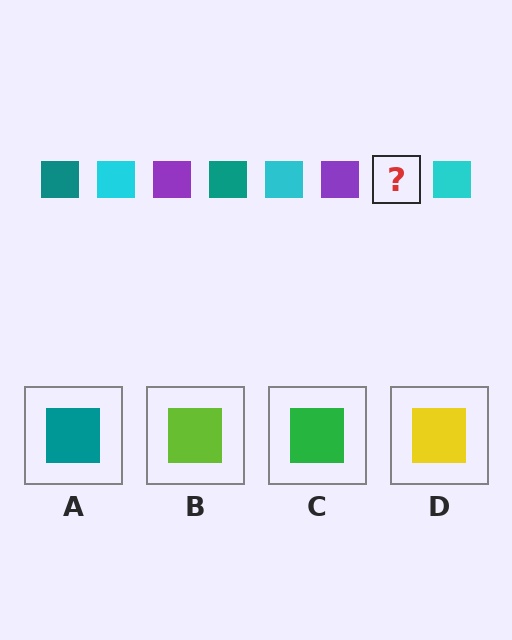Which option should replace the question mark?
Option A.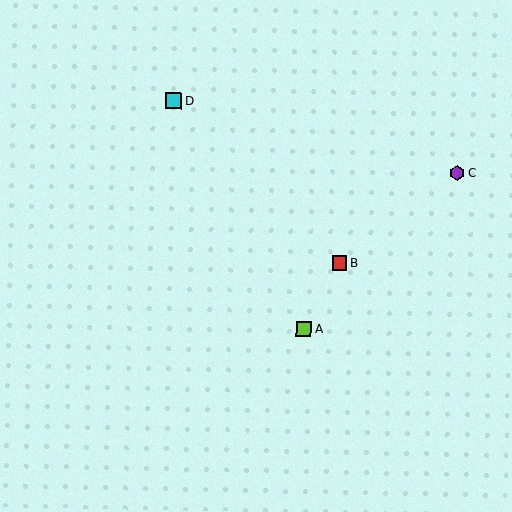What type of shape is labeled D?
Shape D is a cyan square.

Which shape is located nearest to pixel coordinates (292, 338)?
The lime square (labeled A) at (304, 329) is nearest to that location.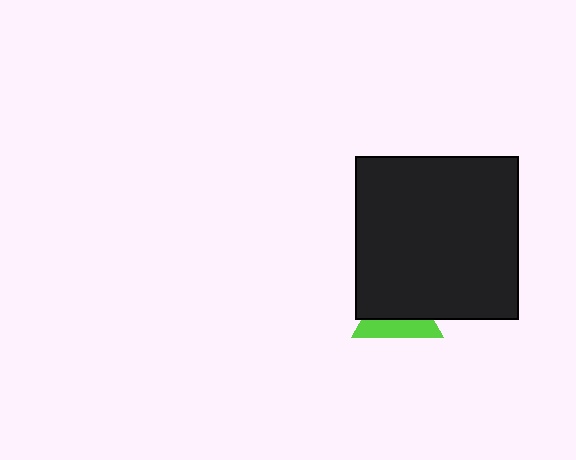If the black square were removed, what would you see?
You would see the complete lime triangle.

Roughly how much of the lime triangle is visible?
A small part of it is visible (roughly 40%).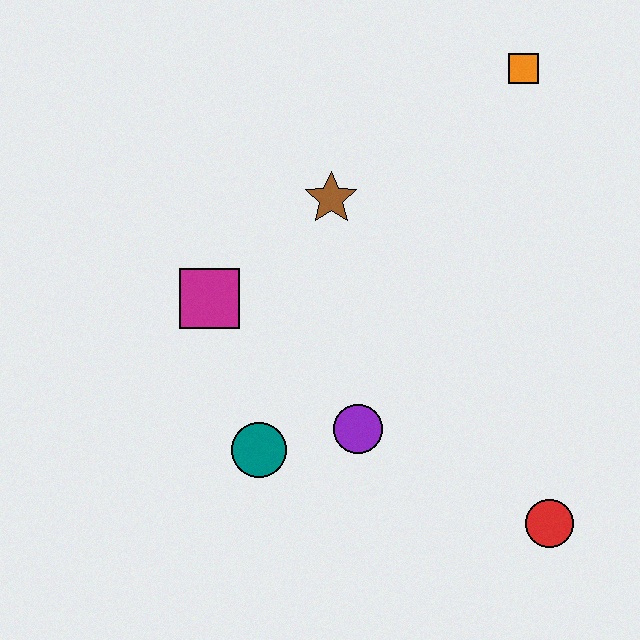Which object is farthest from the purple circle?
The orange square is farthest from the purple circle.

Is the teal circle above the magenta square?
No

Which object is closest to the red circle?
The purple circle is closest to the red circle.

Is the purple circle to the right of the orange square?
No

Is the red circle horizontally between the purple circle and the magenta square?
No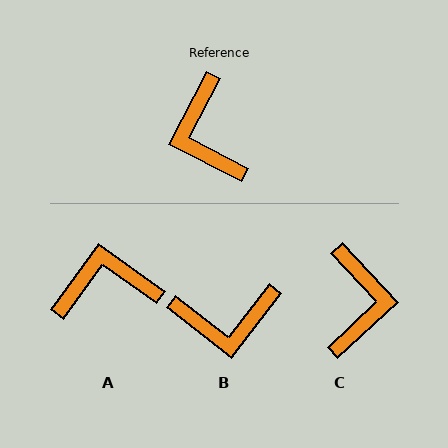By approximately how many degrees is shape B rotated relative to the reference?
Approximately 80 degrees counter-clockwise.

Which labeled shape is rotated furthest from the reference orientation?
C, about 160 degrees away.